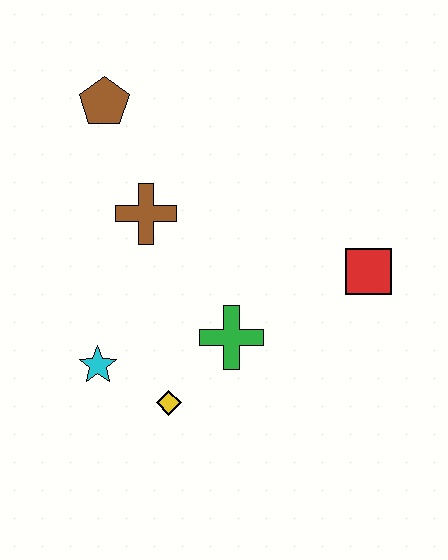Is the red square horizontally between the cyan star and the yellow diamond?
No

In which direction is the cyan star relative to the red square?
The cyan star is to the left of the red square.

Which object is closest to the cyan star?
The yellow diamond is closest to the cyan star.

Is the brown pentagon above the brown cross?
Yes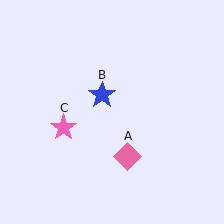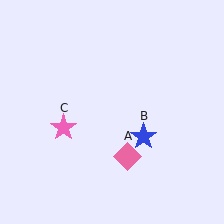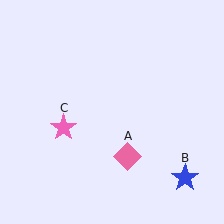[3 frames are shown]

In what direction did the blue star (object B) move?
The blue star (object B) moved down and to the right.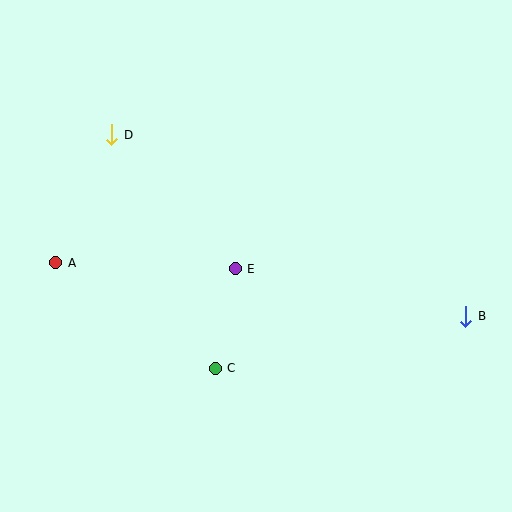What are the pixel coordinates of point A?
Point A is at (56, 263).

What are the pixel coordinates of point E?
Point E is at (235, 269).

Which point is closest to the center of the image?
Point E at (235, 269) is closest to the center.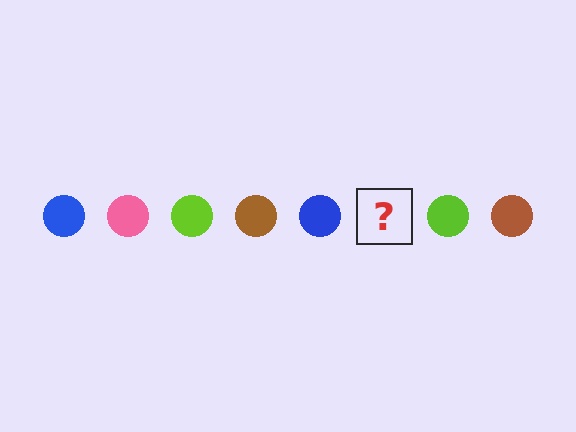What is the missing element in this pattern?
The missing element is a pink circle.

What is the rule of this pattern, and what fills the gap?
The rule is that the pattern cycles through blue, pink, lime, brown circles. The gap should be filled with a pink circle.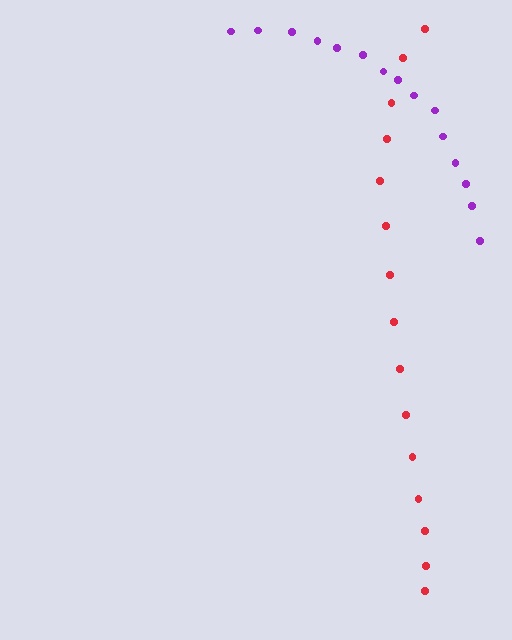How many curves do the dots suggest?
There are 2 distinct paths.